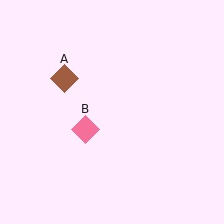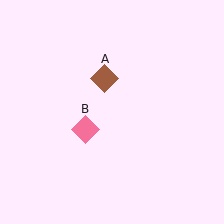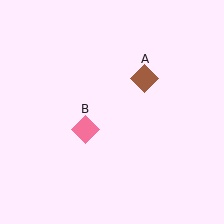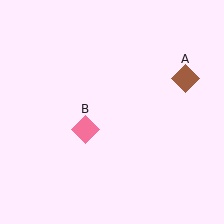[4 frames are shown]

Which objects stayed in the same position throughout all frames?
Pink diamond (object B) remained stationary.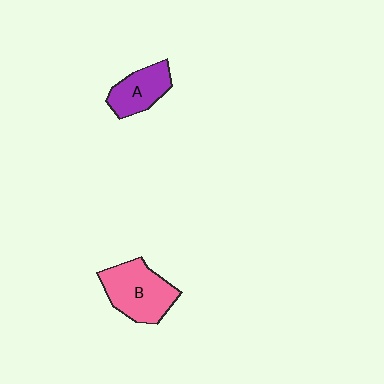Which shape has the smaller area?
Shape A (purple).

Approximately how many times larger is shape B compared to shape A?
Approximately 1.5 times.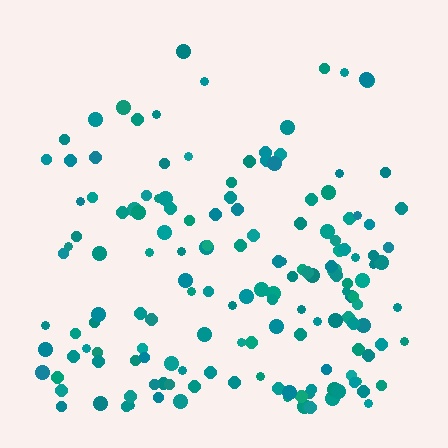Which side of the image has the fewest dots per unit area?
The top.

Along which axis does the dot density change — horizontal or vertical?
Vertical.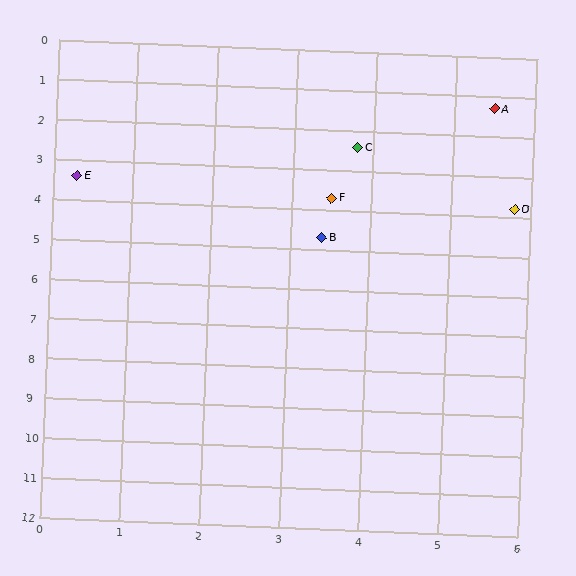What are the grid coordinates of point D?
Point D is at approximately (5.8, 3.8).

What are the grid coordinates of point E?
Point E is at approximately (0.3, 3.4).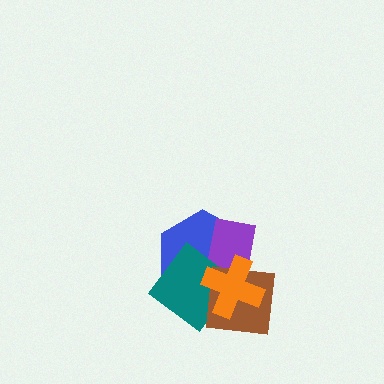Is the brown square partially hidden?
Yes, it is partially covered by another shape.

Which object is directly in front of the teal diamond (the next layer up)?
The brown square is directly in front of the teal diamond.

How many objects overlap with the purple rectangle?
4 objects overlap with the purple rectangle.